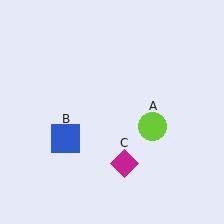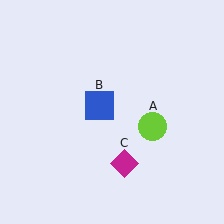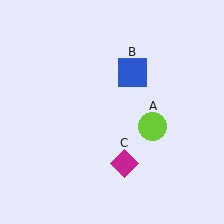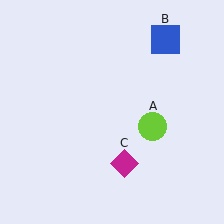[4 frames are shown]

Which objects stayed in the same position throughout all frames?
Lime circle (object A) and magenta diamond (object C) remained stationary.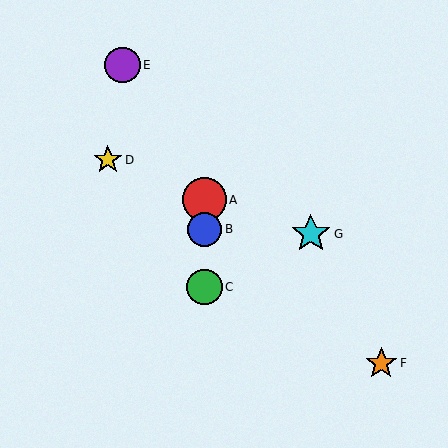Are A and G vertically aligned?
No, A is at x≈204 and G is at x≈311.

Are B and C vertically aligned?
Yes, both are at x≈204.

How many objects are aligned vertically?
3 objects (A, B, C) are aligned vertically.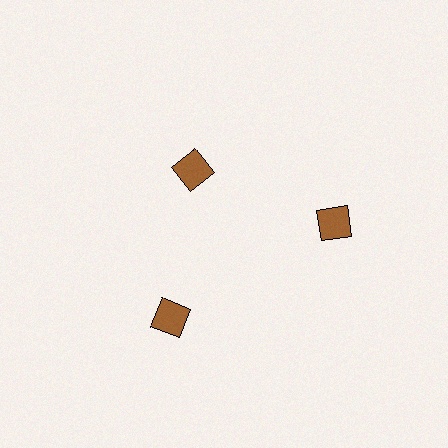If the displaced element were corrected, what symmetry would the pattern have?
It would have 3-fold rotational symmetry — the pattern would map onto itself every 120 degrees.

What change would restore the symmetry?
The symmetry would be restored by moving it outward, back onto the ring so that all 3 diamonds sit at equal angles and equal distance from the center.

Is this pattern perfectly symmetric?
No. The 3 brown diamonds are arranged in a ring, but one element near the 11 o'clock position is pulled inward toward the center, breaking the 3-fold rotational symmetry.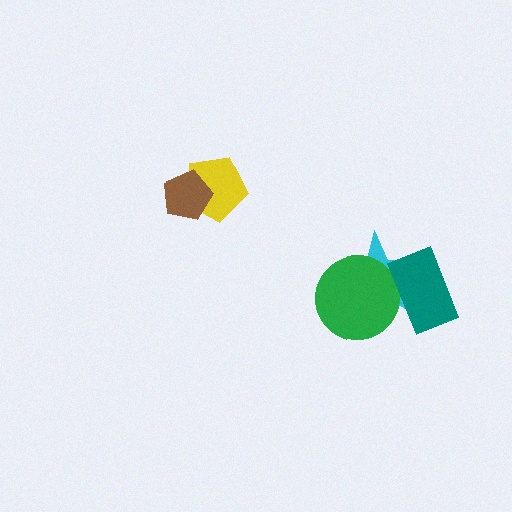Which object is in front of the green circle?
The teal rectangle is in front of the green circle.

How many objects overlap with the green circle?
2 objects overlap with the green circle.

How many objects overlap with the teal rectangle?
2 objects overlap with the teal rectangle.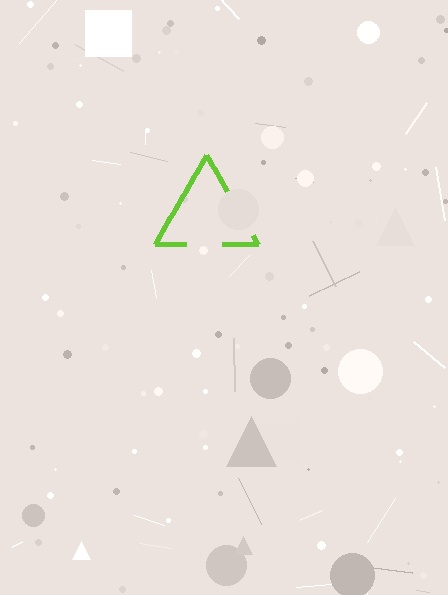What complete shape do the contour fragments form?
The contour fragments form a triangle.